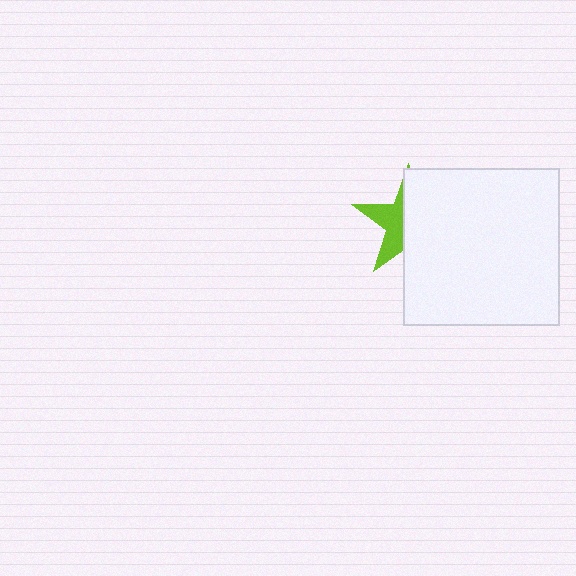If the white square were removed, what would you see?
You would see the complete lime star.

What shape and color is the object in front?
The object in front is a white square.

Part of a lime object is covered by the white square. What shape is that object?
It is a star.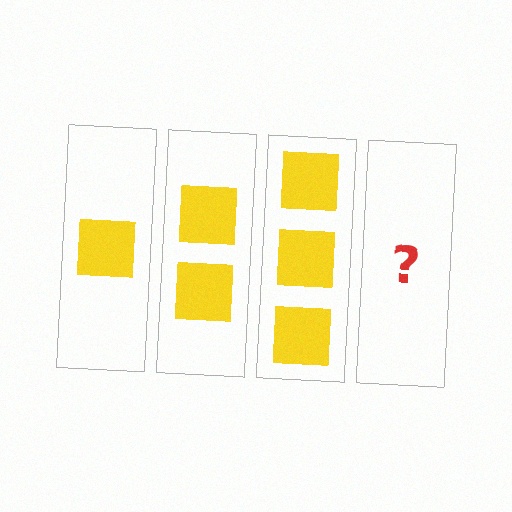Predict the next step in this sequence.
The next step is 4 squares.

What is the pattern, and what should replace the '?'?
The pattern is that each step adds one more square. The '?' should be 4 squares.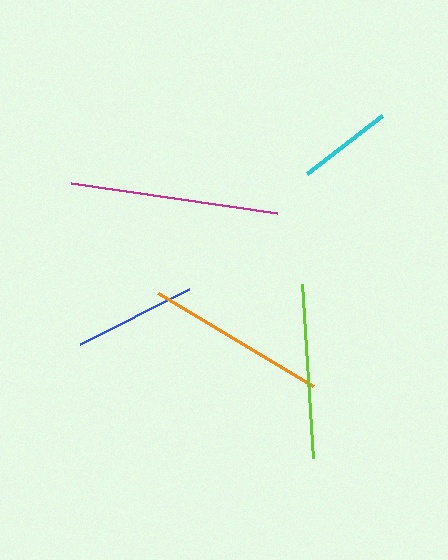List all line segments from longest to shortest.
From longest to shortest: magenta, orange, lime, blue, cyan.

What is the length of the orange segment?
The orange segment is approximately 180 pixels long.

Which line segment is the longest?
The magenta line is the longest at approximately 209 pixels.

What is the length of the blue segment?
The blue segment is approximately 122 pixels long.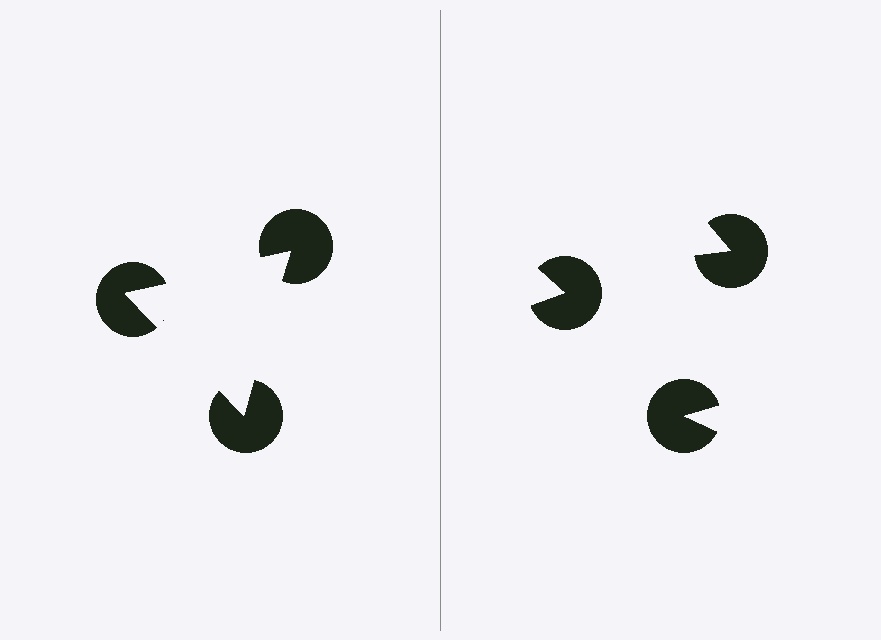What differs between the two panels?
The pac-man discs are positioned identically on both sides; only the wedge orientations differ. On the left they align to a triangle; on the right they are misaligned.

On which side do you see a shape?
An illusory triangle appears on the left side. On the right side the wedge cuts are rotated, so no coherent shape forms.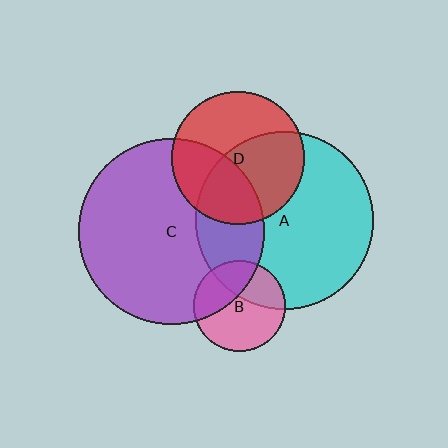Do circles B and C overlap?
Yes.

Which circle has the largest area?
Circle C (purple).